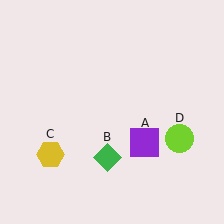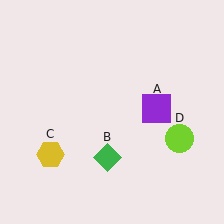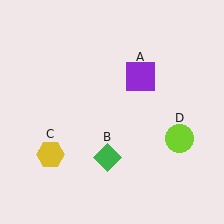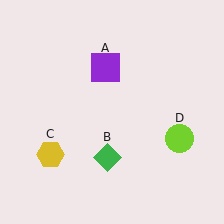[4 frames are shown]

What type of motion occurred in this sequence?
The purple square (object A) rotated counterclockwise around the center of the scene.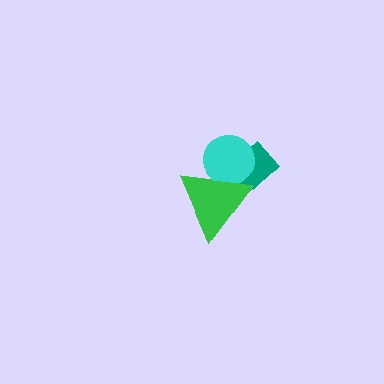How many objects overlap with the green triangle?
2 objects overlap with the green triangle.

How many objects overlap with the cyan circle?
2 objects overlap with the cyan circle.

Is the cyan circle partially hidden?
Yes, it is partially covered by another shape.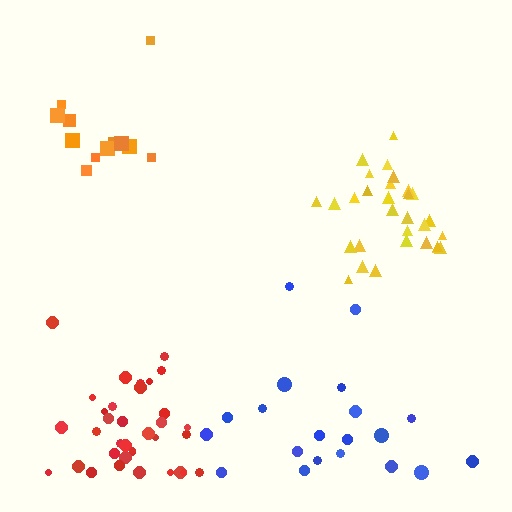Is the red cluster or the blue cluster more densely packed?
Red.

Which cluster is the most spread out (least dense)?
Blue.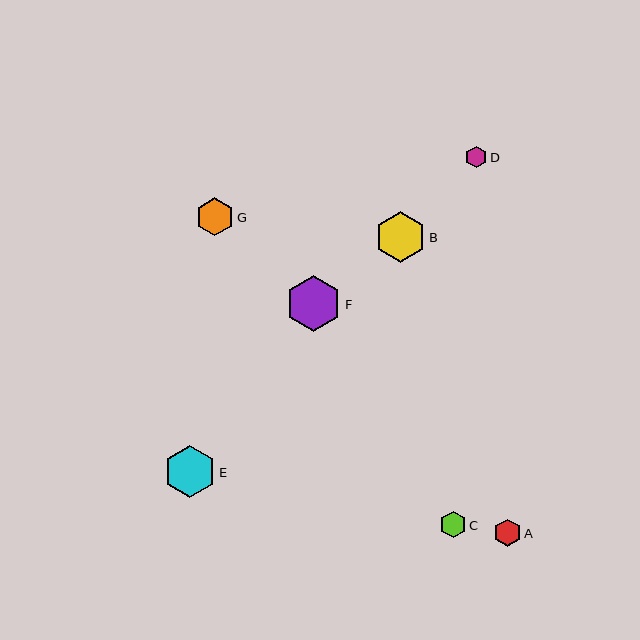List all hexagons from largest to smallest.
From largest to smallest: F, E, B, G, A, C, D.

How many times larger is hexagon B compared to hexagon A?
Hexagon B is approximately 1.8 times the size of hexagon A.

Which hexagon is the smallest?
Hexagon D is the smallest with a size of approximately 22 pixels.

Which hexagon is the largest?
Hexagon F is the largest with a size of approximately 56 pixels.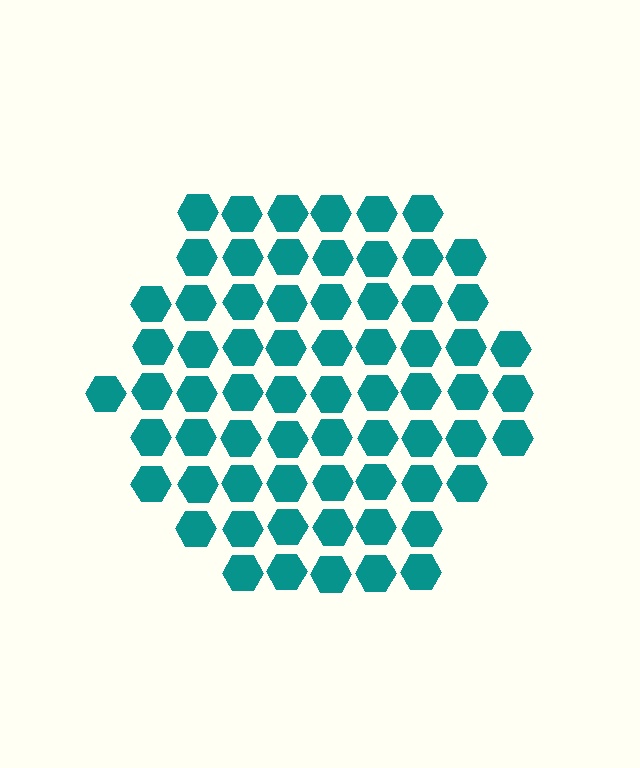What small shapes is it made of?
It is made of small hexagons.